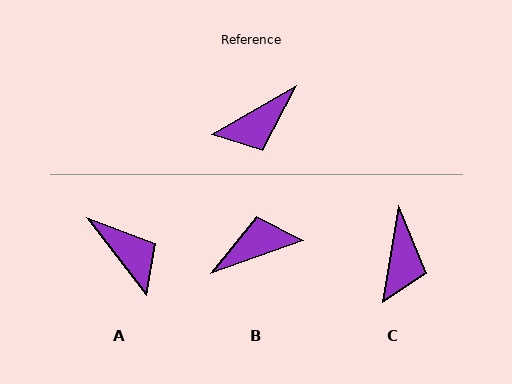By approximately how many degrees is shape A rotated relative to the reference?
Approximately 97 degrees counter-clockwise.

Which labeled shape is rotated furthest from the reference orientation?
B, about 169 degrees away.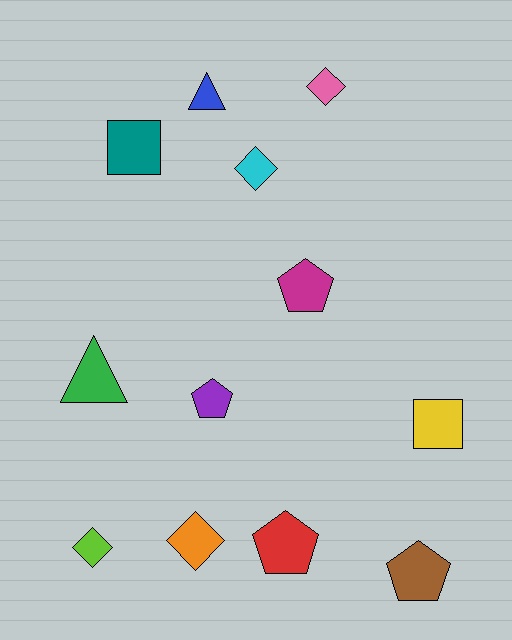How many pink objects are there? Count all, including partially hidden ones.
There is 1 pink object.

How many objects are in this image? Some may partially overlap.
There are 12 objects.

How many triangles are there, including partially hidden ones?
There are 2 triangles.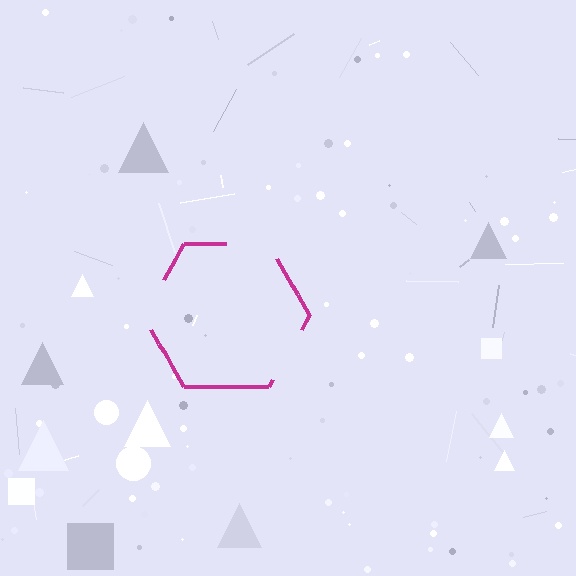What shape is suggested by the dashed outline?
The dashed outline suggests a hexagon.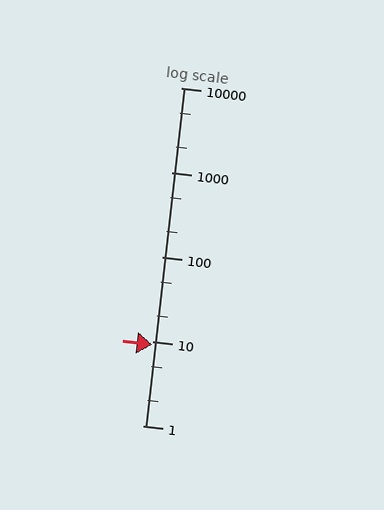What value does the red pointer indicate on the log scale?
The pointer indicates approximately 9.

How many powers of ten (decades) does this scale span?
The scale spans 4 decades, from 1 to 10000.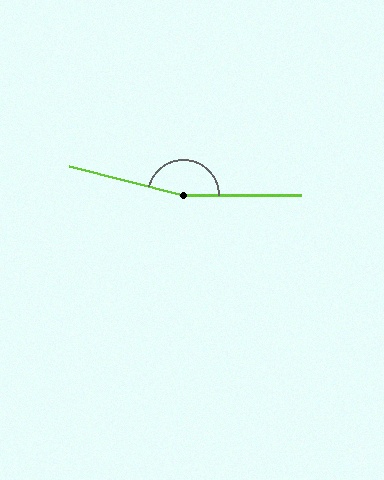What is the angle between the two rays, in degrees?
Approximately 166 degrees.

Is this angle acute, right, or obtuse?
It is obtuse.